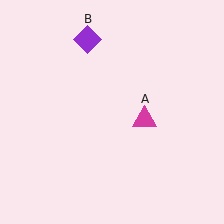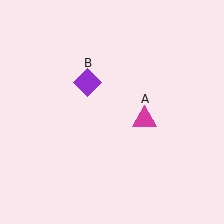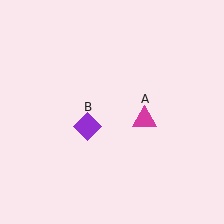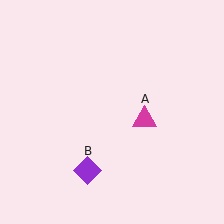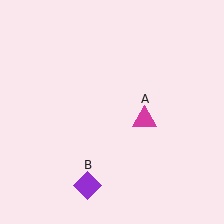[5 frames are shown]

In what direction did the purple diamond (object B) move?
The purple diamond (object B) moved down.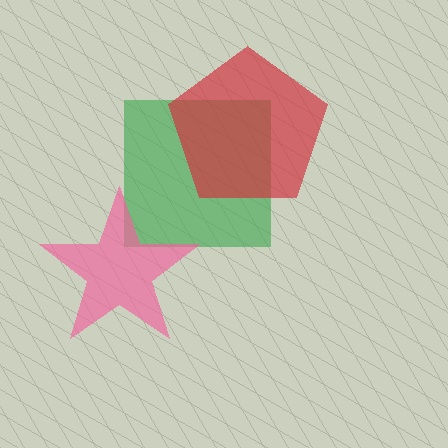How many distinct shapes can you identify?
There are 3 distinct shapes: a green square, a pink star, a red pentagon.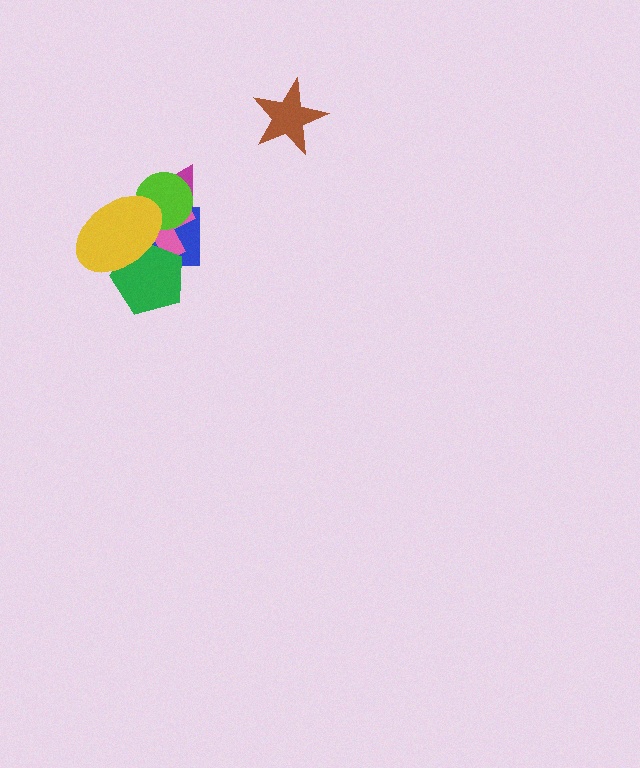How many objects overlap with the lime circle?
4 objects overlap with the lime circle.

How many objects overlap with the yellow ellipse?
4 objects overlap with the yellow ellipse.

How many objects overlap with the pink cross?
5 objects overlap with the pink cross.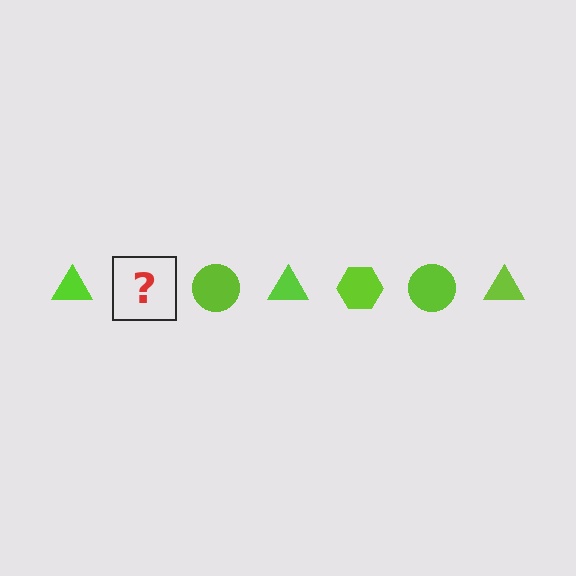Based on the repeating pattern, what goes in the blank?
The blank should be a lime hexagon.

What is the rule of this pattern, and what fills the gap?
The rule is that the pattern cycles through triangle, hexagon, circle shapes in lime. The gap should be filled with a lime hexagon.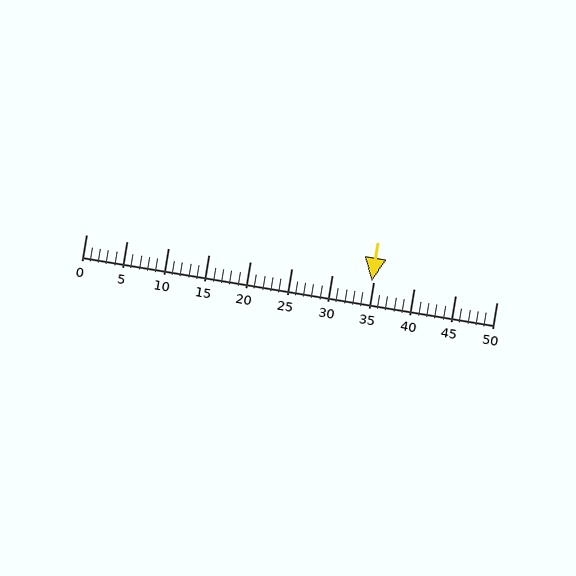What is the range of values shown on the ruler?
The ruler shows values from 0 to 50.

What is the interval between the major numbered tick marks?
The major tick marks are spaced 5 units apart.